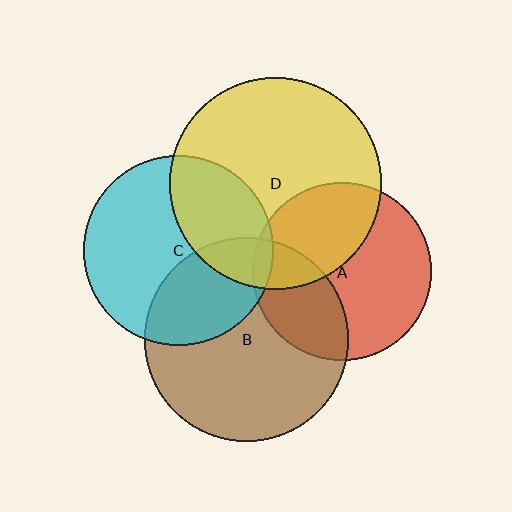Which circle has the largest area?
Circle D (yellow).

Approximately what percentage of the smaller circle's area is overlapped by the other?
Approximately 15%.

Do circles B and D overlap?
Yes.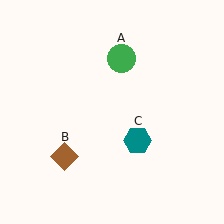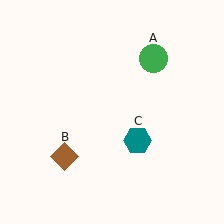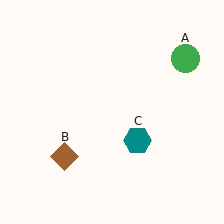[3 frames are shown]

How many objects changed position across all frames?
1 object changed position: green circle (object A).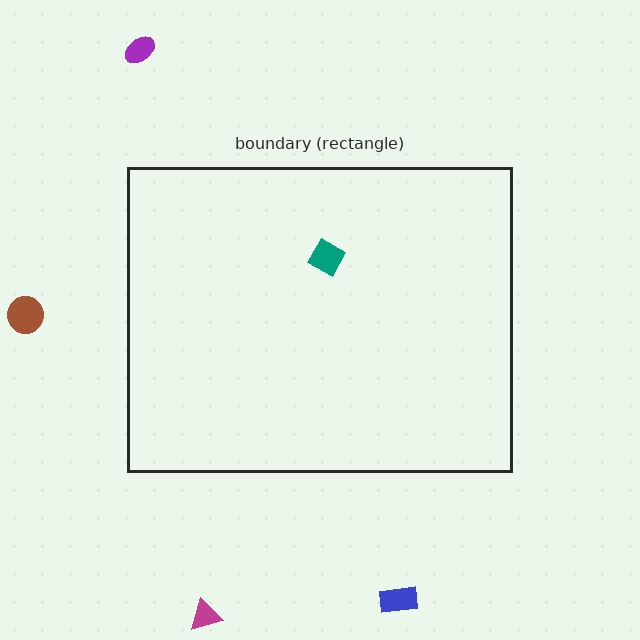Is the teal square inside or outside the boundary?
Inside.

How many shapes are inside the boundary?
1 inside, 4 outside.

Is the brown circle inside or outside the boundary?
Outside.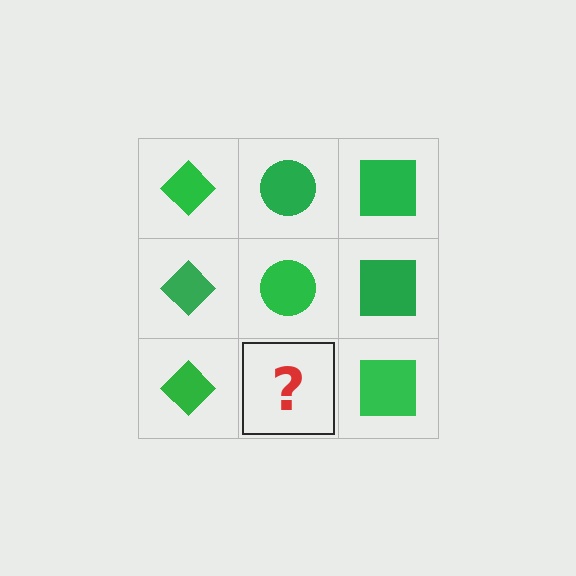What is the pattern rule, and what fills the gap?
The rule is that each column has a consistent shape. The gap should be filled with a green circle.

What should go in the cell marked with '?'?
The missing cell should contain a green circle.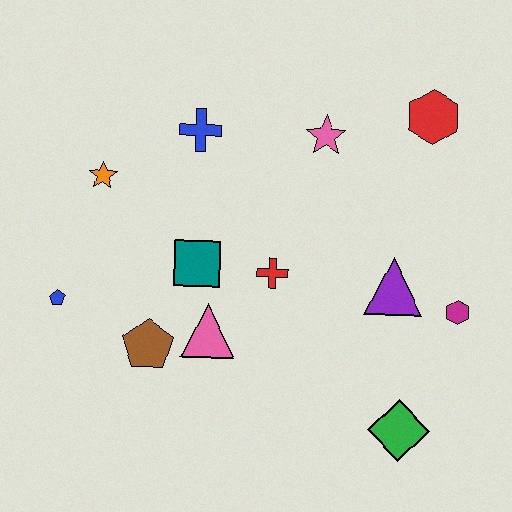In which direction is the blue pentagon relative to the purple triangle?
The blue pentagon is to the left of the purple triangle.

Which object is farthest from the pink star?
The blue pentagon is farthest from the pink star.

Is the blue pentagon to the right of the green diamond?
No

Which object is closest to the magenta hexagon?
The purple triangle is closest to the magenta hexagon.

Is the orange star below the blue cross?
Yes